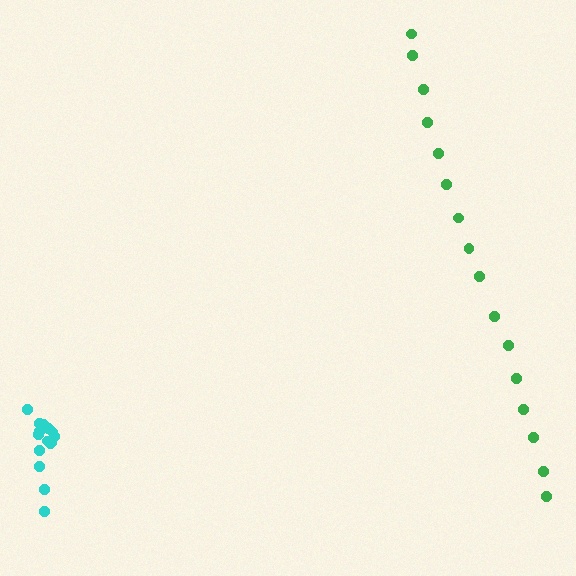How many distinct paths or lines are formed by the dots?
There are 2 distinct paths.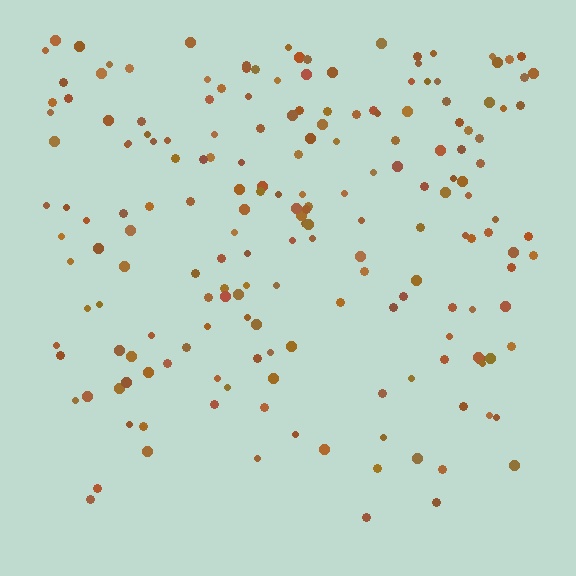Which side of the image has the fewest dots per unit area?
The bottom.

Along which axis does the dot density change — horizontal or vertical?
Vertical.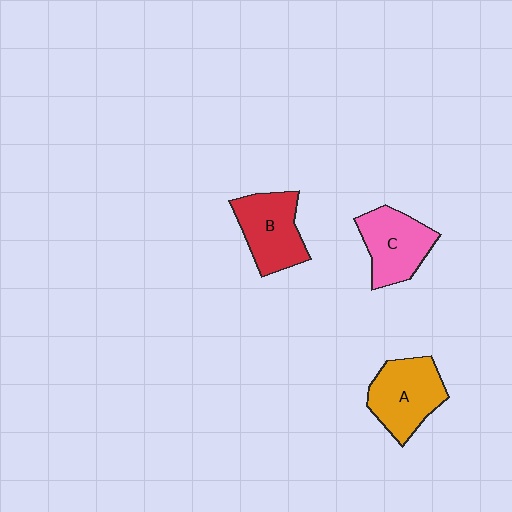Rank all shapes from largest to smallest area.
From largest to smallest: A (orange), B (red), C (pink).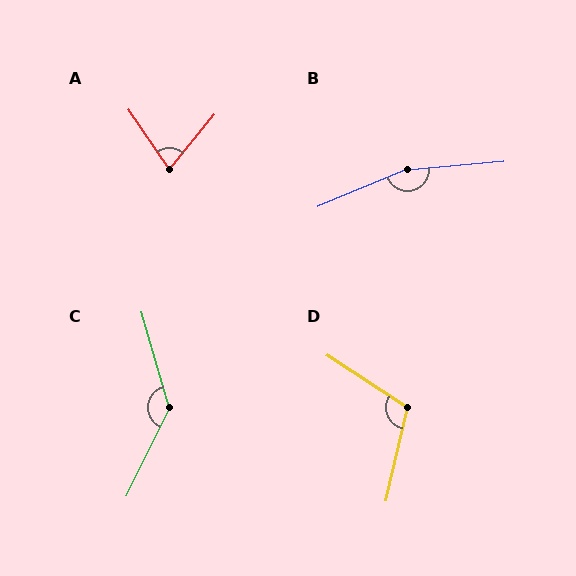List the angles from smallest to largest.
A (73°), D (110°), C (137°), B (162°).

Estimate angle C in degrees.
Approximately 137 degrees.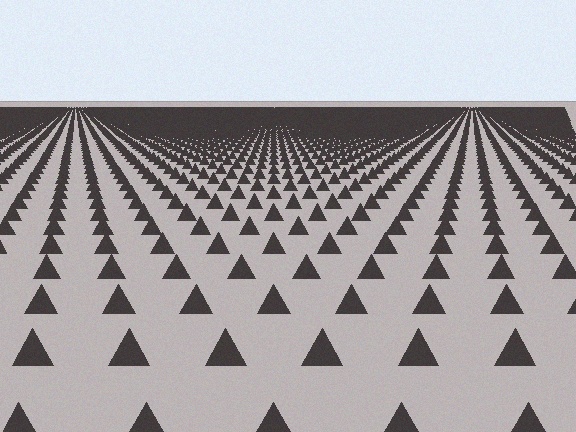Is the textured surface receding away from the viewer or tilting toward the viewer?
The surface is receding away from the viewer. Texture elements get smaller and denser toward the top.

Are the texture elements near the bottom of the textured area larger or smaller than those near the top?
Larger. Near the bottom, elements are closer to the viewer and appear at a bigger on-screen size.